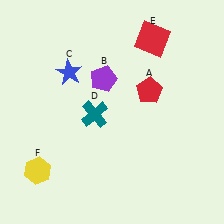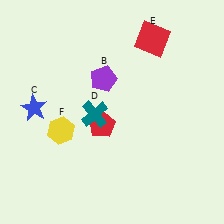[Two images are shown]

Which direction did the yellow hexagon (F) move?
The yellow hexagon (F) moved up.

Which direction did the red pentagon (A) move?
The red pentagon (A) moved left.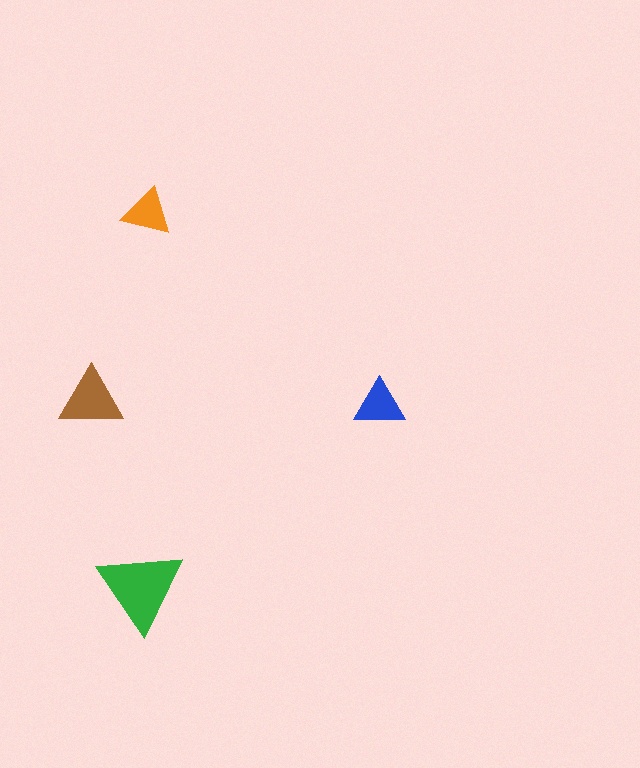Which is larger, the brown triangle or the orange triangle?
The brown one.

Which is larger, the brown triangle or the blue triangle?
The brown one.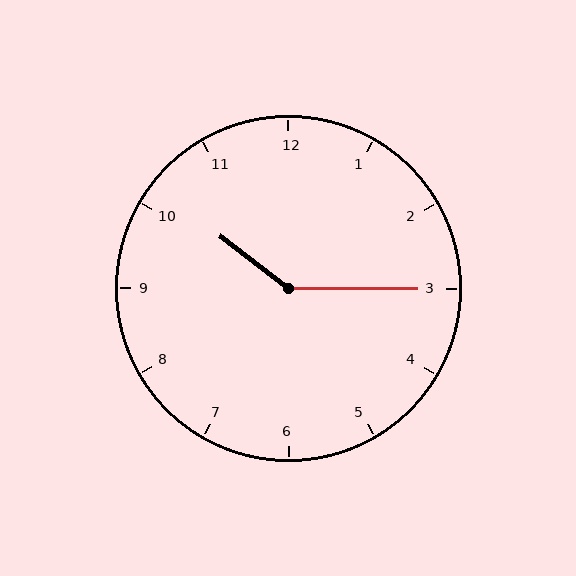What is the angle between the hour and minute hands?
Approximately 142 degrees.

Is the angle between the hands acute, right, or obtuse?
It is obtuse.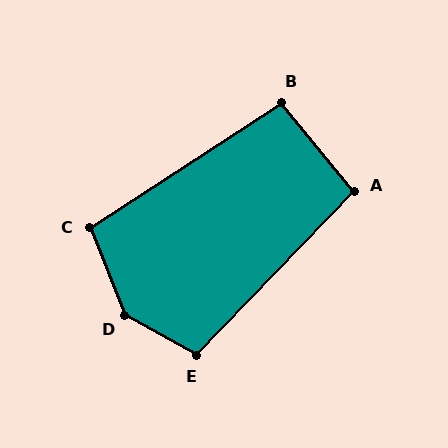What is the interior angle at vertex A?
Approximately 97 degrees (obtuse).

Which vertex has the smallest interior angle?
B, at approximately 96 degrees.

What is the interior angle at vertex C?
Approximately 101 degrees (obtuse).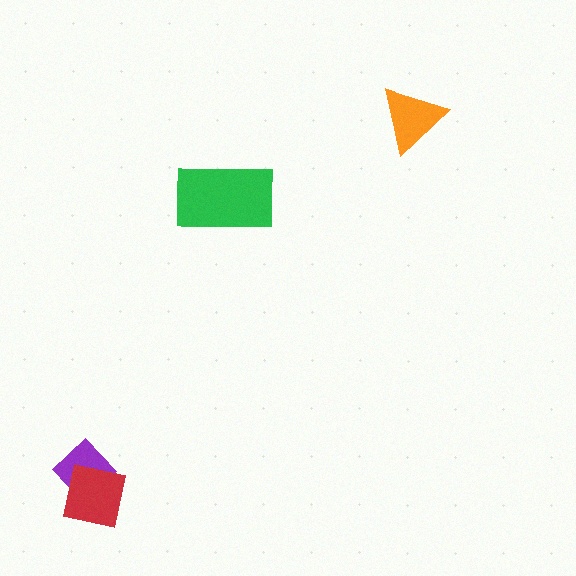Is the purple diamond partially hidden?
Yes, it is partially covered by another shape.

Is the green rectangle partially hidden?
No, no other shape covers it.